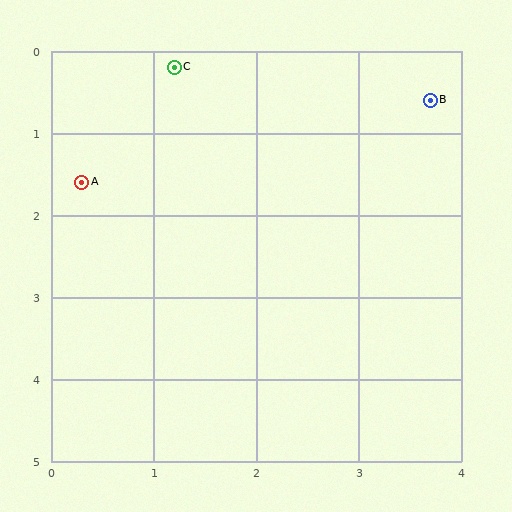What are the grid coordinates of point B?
Point B is at approximately (3.7, 0.6).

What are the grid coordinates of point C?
Point C is at approximately (1.2, 0.2).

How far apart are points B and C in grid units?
Points B and C are about 2.5 grid units apart.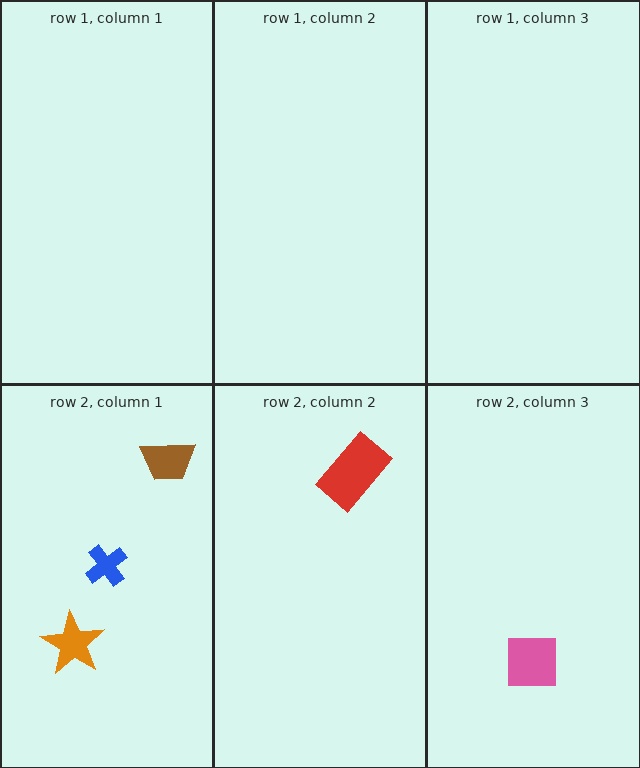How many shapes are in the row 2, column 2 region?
1.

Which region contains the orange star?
The row 2, column 1 region.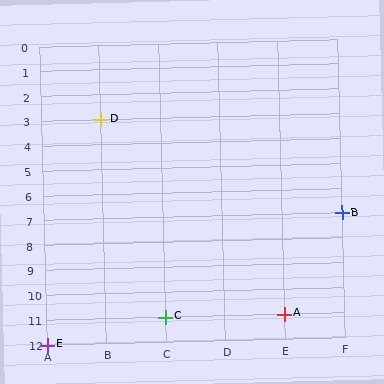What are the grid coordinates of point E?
Point E is at grid coordinates (A, 12).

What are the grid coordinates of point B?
Point B is at grid coordinates (F, 7).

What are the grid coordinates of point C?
Point C is at grid coordinates (C, 11).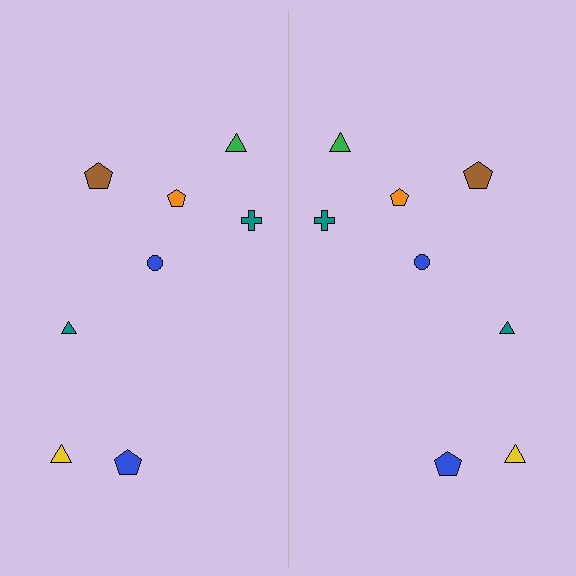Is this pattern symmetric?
Yes, this pattern has bilateral (reflection) symmetry.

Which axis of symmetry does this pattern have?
The pattern has a vertical axis of symmetry running through the center of the image.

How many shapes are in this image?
There are 16 shapes in this image.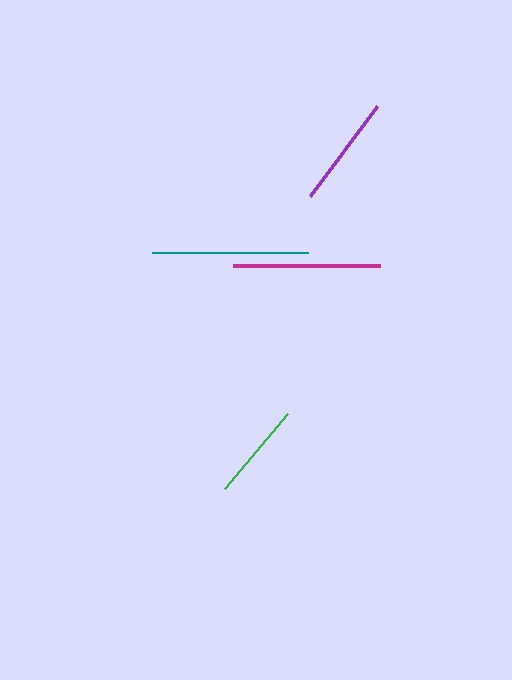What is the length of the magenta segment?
The magenta segment is approximately 147 pixels long.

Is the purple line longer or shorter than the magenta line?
The magenta line is longer than the purple line.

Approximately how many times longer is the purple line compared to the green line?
The purple line is approximately 1.2 times the length of the green line.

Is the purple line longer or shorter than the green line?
The purple line is longer than the green line.